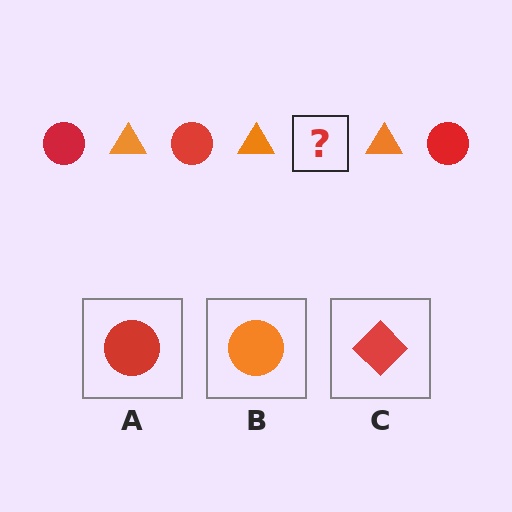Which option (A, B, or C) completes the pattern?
A.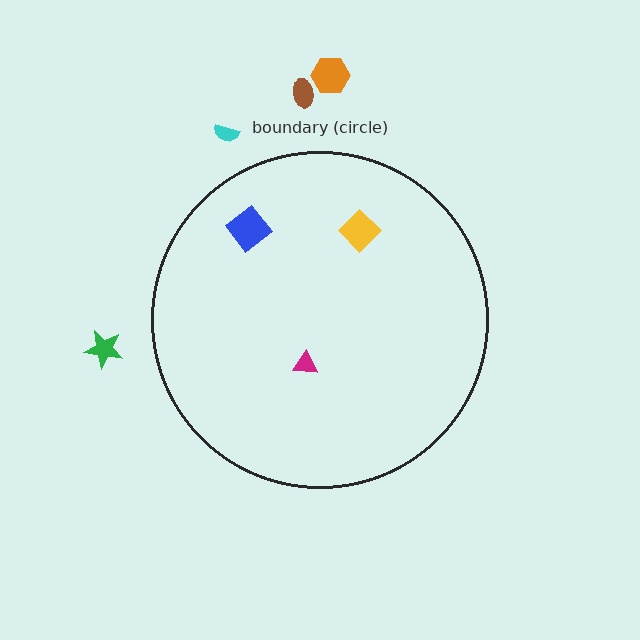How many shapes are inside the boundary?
3 inside, 4 outside.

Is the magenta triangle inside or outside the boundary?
Inside.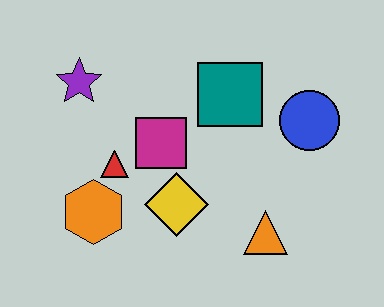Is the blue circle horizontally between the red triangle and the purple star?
No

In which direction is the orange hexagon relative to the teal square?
The orange hexagon is to the left of the teal square.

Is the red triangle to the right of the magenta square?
No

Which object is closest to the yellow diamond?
The magenta square is closest to the yellow diamond.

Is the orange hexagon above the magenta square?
No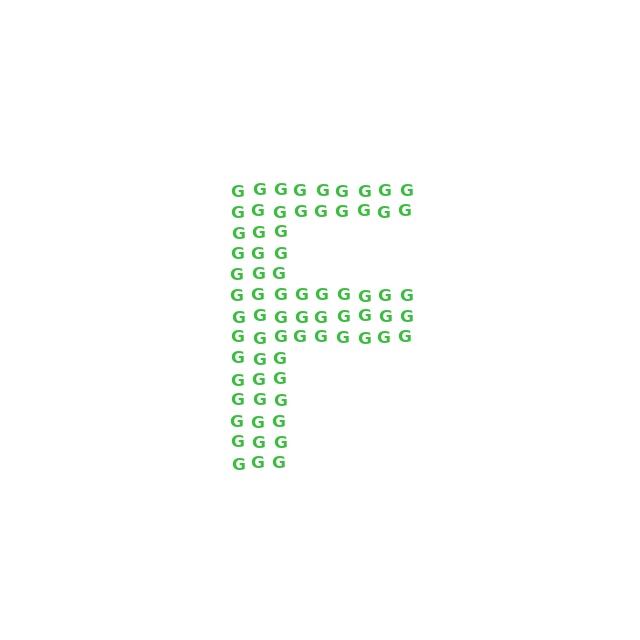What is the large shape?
The large shape is the letter F.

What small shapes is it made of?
It is made of small letter G's.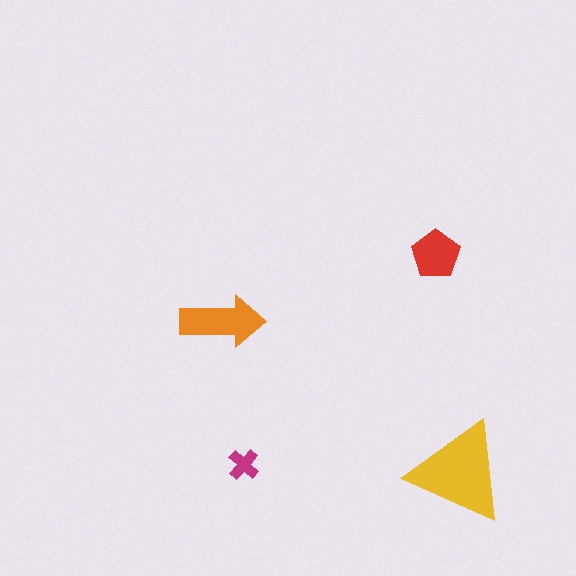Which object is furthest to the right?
The yellow triangle is rightmost.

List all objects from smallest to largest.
The magenta cross, the red pentagon, the orange arrow, the yellow triangle.